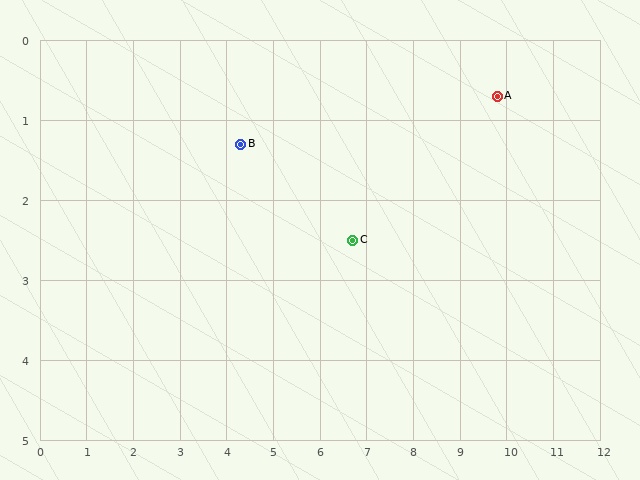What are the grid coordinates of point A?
Point A is at approximately (9.8, 0.7).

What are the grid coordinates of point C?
Point C is at approximately (6.7, 2.5).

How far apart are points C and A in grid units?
Points C and A are about 3.6 grid units apart.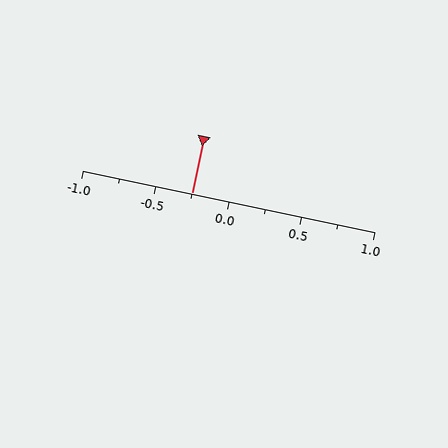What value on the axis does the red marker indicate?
The marker indicates approximately -0.25.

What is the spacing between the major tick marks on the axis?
The major ticks are spaced 0.5 apart.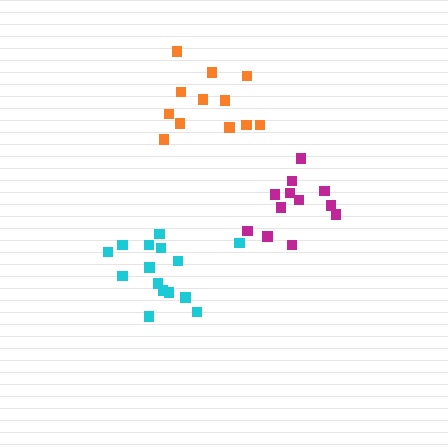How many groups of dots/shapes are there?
There are 3 groups.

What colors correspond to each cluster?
The clusters are colored: cyan, orange, magenta.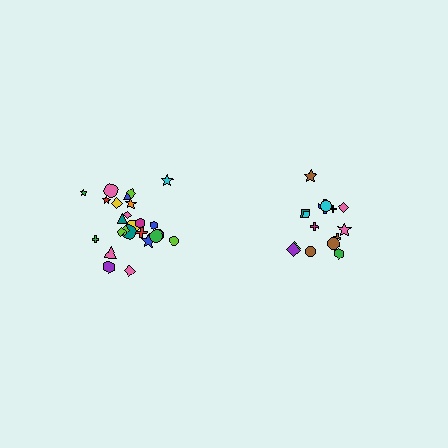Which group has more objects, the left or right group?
The left group.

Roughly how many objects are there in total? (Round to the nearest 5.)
Roughly 40 objects in total.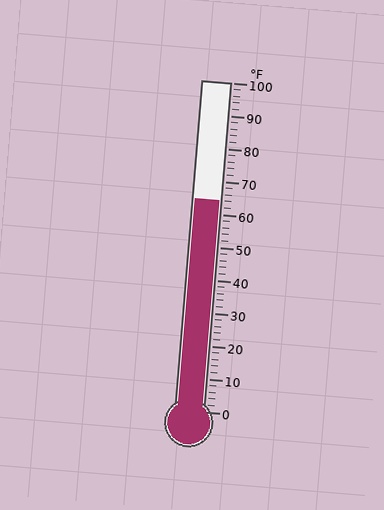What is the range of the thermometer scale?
The thermometer scale ranges from 0°F to 100°F.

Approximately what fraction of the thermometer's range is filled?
The thermometer is filled to approximately 65% of its range.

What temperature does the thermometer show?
The thermometer shows approximately 64°F.